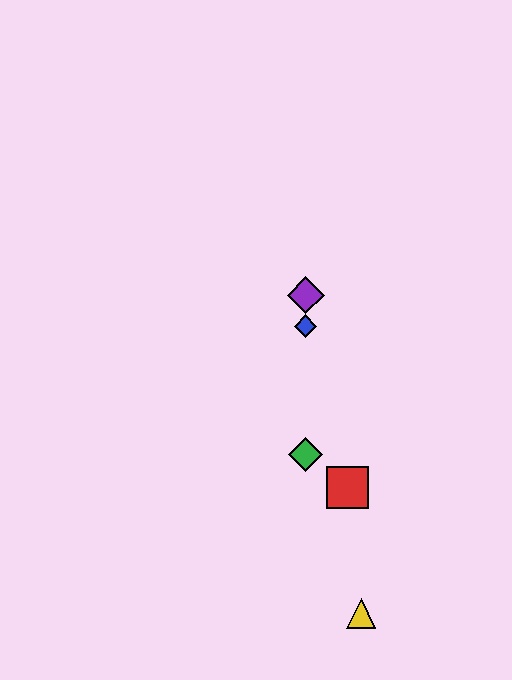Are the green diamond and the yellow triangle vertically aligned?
No, the green diamond is at x≈306 and the yellow triangle is at x≈361.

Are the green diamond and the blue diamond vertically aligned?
Yes, both are at x≈306.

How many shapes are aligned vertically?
3 shapes (the blue diamond, the green diamond, the purple diamond) are aligned vertically.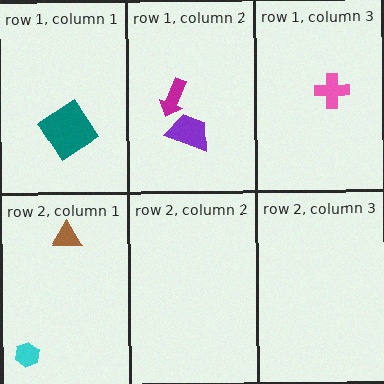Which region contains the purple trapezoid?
The row 1, column 2 region.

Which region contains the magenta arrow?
The row 1, column 2 region.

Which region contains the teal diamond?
The row 1, column 1 region.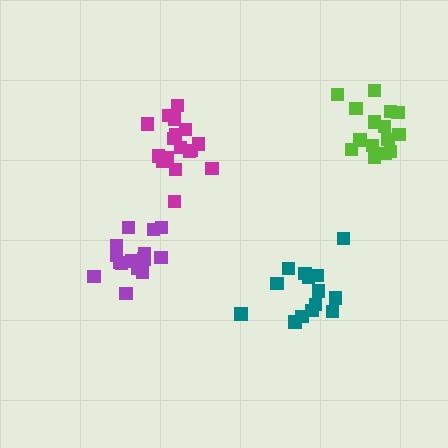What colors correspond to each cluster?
The clusters are colored: magenta, lime, teal, purple.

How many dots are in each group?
Group 1: 17 dots, Group 2: 15 dots, Group 3: 14 dots, Group 4: 16 dots (62 total).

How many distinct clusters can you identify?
There are 4 distinct clusters.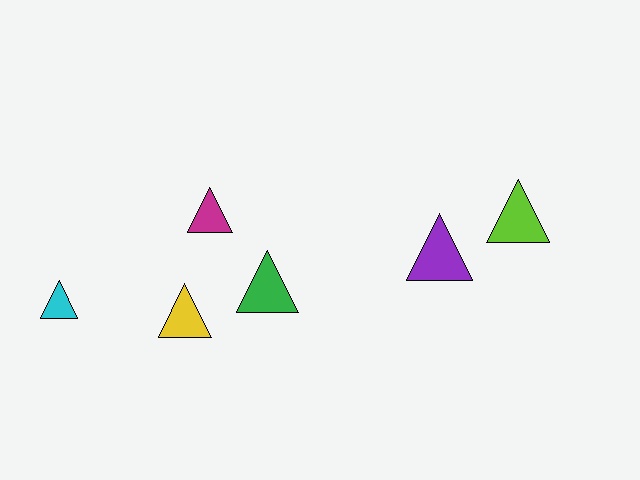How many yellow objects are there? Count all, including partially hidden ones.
There is 1 yellow object.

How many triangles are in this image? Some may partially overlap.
There are 6 triangles.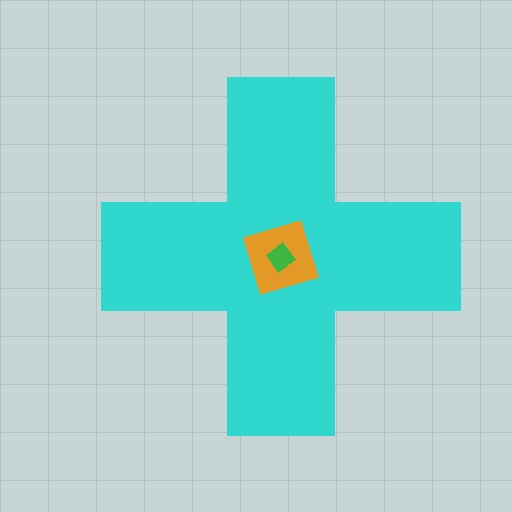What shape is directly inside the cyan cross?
The orange diamond.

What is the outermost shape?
The cyan cross.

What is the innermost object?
The green diamond.